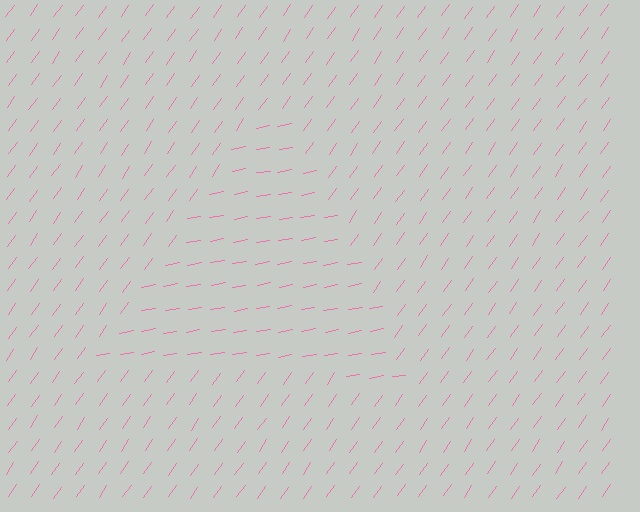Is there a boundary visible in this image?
Yes, there is a texture boundary formed by a change in line orientation.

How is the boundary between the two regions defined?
The boundary is defined purely by a change in line orientation (approximately 45 degrees difference). All lines are the same color and thickness.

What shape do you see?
I see a triangle.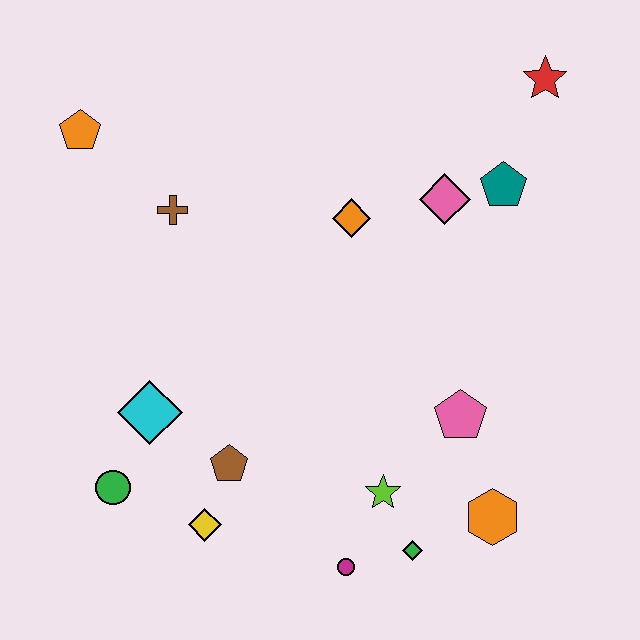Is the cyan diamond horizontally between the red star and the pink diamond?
No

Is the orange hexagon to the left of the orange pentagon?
No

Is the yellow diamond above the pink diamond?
No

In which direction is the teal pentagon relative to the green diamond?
The teal pentagon is above the green diamond.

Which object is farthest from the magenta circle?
The red star is farthest from the magenta circle.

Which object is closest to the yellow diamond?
The brown pentagon is closest to the yellow diamond.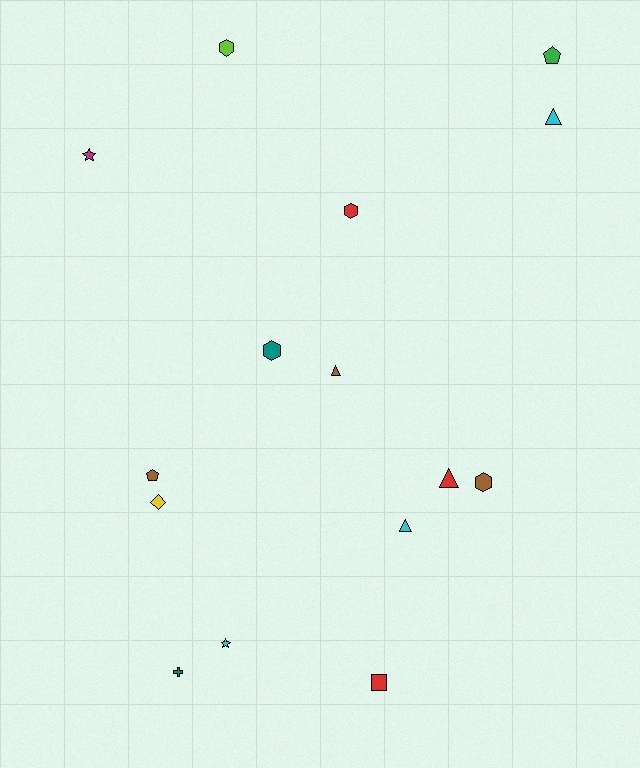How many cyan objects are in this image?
There are 3 cyan objects.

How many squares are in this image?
There is 1 square.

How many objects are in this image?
There are 15 objects.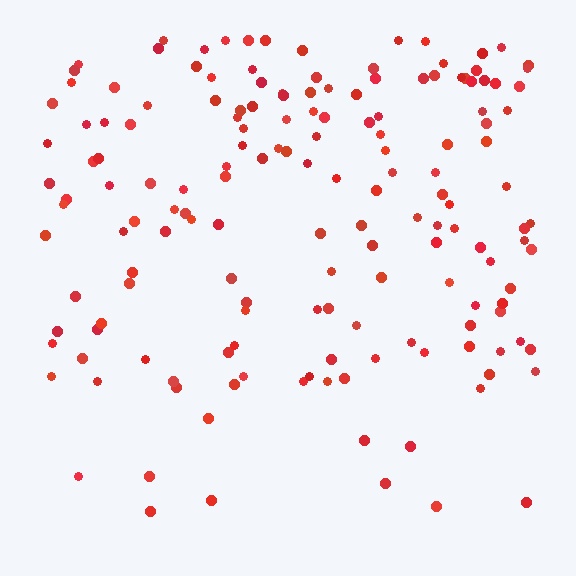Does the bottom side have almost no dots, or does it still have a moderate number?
Still a moderate number, just noticeably fewer than the top.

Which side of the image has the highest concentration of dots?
The top.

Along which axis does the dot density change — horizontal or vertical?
Vertical.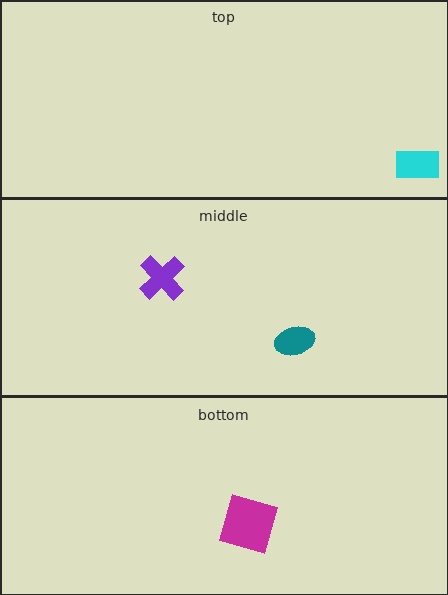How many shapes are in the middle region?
2.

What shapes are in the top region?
The cyan rectangle.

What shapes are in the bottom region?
The magenta square.